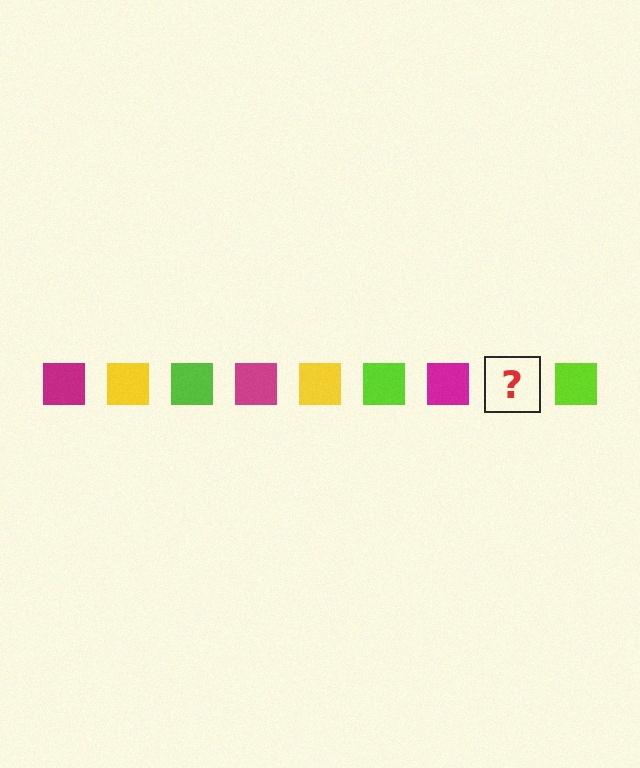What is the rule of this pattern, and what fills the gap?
The rule is that the pattern cycles through magenta, yellow, lime squares. The gap should be filled with a yellow square.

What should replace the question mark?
The question mark should be replaced with a yellow square.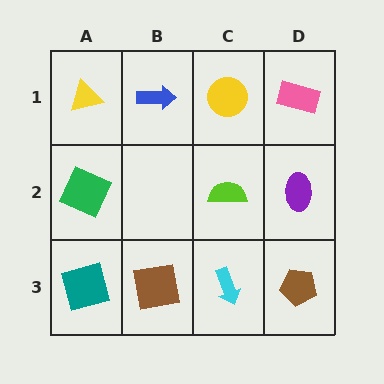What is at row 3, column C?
A cyan arrow.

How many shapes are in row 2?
3 shapes.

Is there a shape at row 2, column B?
No, that cell is empty.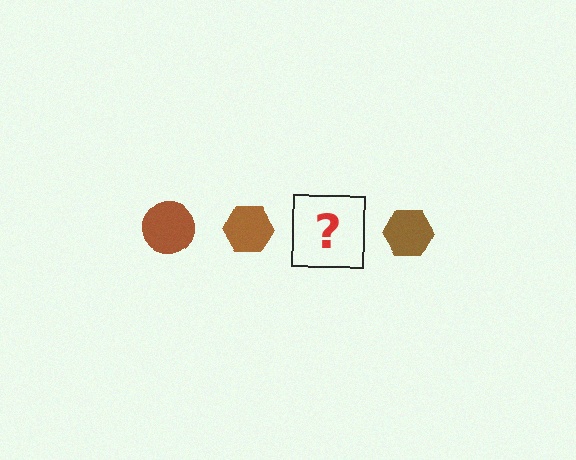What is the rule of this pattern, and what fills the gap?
The rule is that the pattern cycles through circle, hexagon shapes in brown. The gap should be filled with a brown circle.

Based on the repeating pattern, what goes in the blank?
The blank should be a brown circle.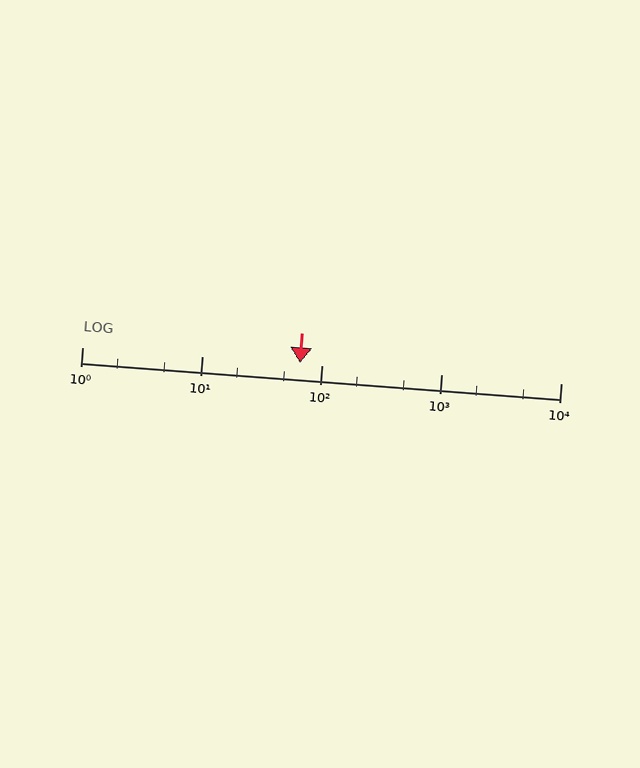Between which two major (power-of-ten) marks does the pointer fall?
The pointer is between 10 and 100.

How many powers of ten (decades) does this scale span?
The scale spans 4 decades, from 1 to 10000.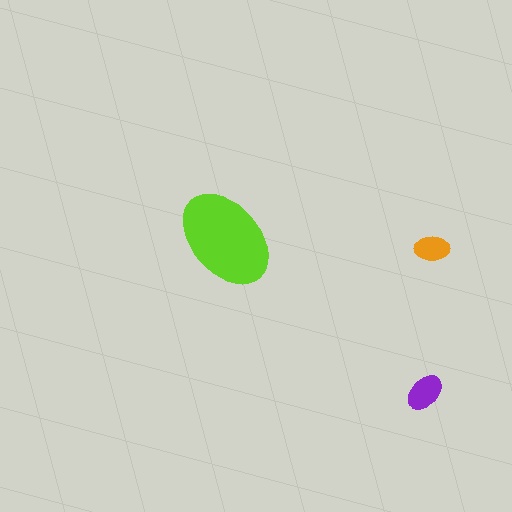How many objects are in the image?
There are 3 objects in the image.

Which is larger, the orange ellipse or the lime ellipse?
The lime one.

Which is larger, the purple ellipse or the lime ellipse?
The lime one.